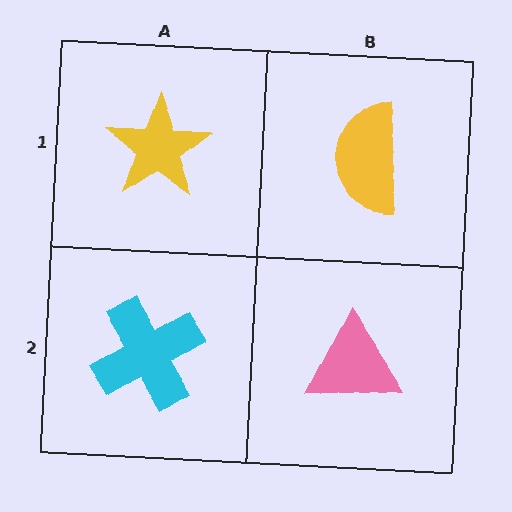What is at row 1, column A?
A yellow star.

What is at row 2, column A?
A cyan cross.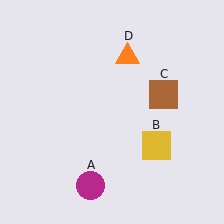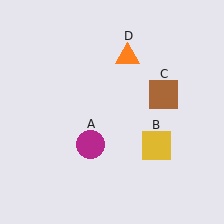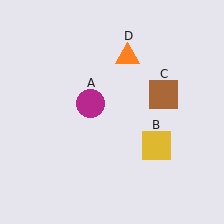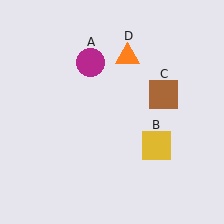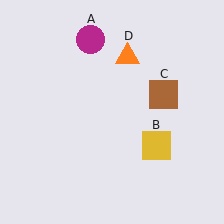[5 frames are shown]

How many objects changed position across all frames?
1 object changed position: magenta circle (object A).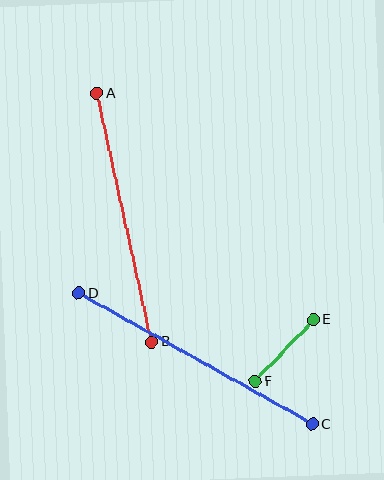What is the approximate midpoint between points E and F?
The midpoint is at approximately (284, 351) pixels.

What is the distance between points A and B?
The distance is approximately 254 pixels.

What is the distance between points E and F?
The distance is approximately 85 pixels.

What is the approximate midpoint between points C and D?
The midpoint is at approximately (196, 359) pixels.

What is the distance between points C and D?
The distance is approximately 268 pixels.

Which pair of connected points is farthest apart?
Points C and D are farthest apart.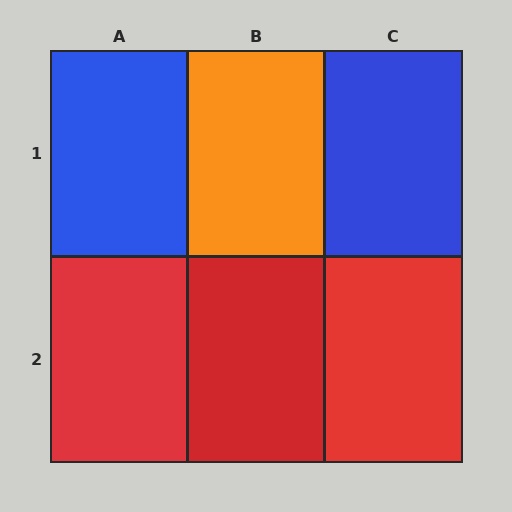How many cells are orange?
1 cell is orange.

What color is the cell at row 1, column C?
Blue.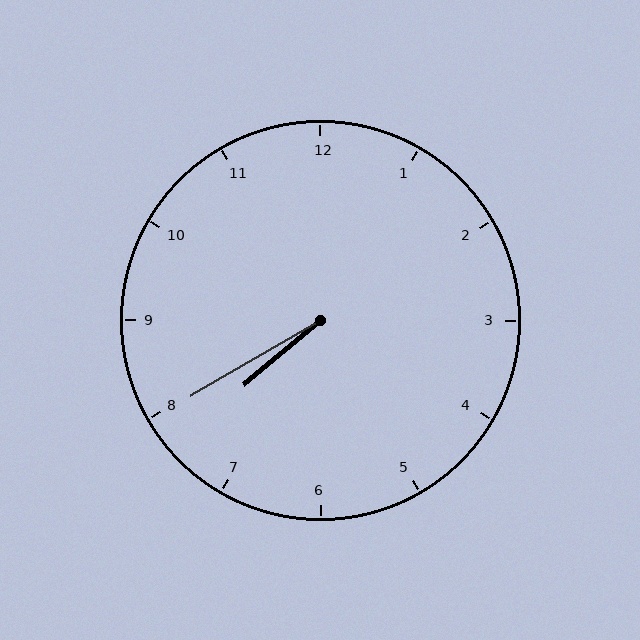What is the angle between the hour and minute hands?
Approximately 10 degrees.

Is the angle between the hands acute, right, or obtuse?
It is acute.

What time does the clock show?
7:40.